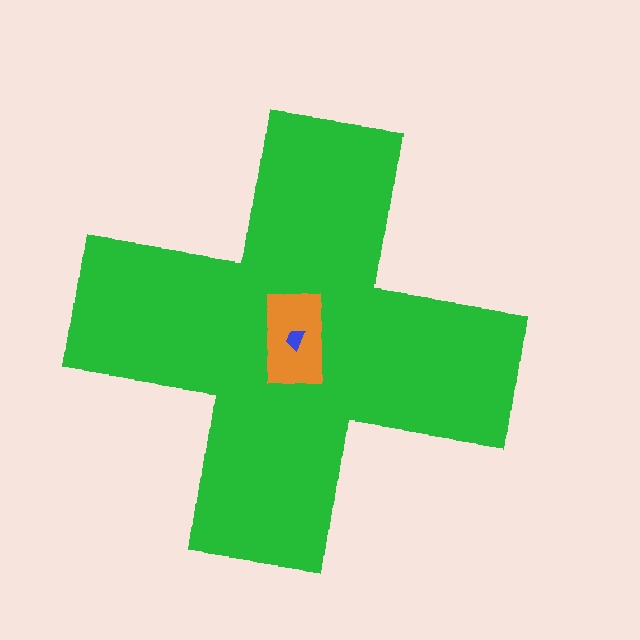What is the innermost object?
The blue trapezoid.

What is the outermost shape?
The green cross.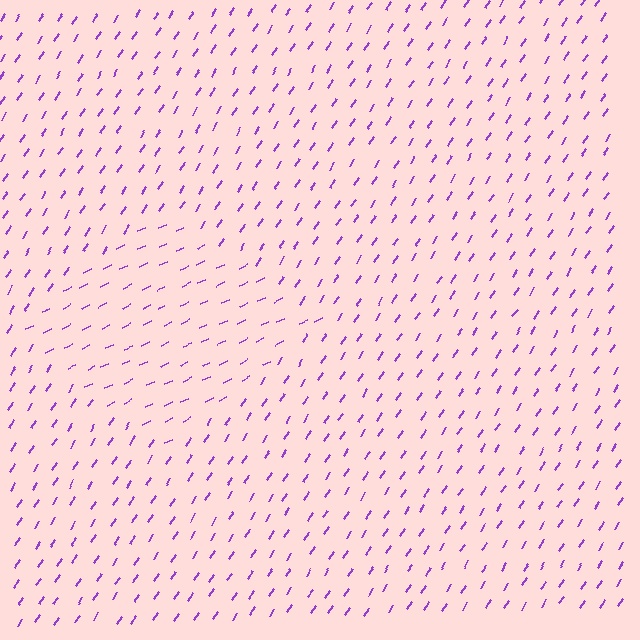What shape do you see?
I see a diamond.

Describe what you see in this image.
The image is filled with small purple line segments. A diamond region in the image has lines oriented differently from the surrounding lines, creating a visible texture boundary.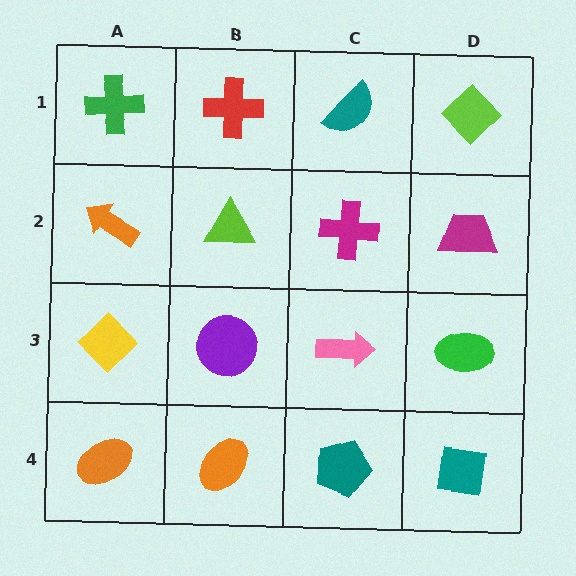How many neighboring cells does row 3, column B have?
4.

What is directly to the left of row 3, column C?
A purple circle.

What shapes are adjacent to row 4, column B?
A purple circle (row 3, column B), an orange ellipse (row 4, column A), a teal pentagon (row 4, column C).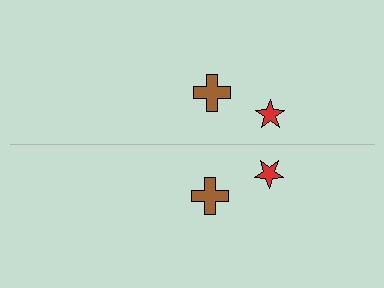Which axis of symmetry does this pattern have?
The pattern has a horizontal axis of symmetry running through the center of the image.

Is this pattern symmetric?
Yes, this pattern has bilateral (reflection) symmetry.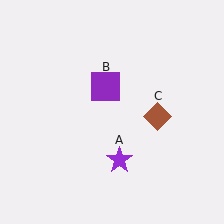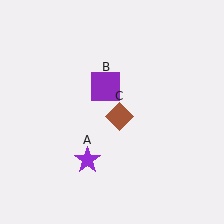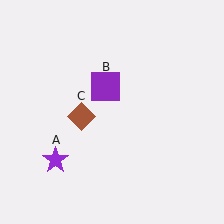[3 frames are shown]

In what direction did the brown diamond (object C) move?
The brown diamond (object C) moved left.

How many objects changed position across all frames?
2 objects changed position: purple star (object A), brown diamond (object C).